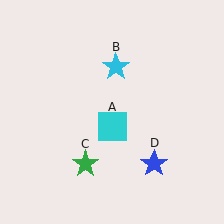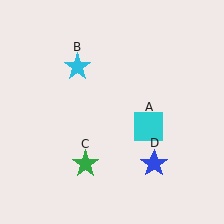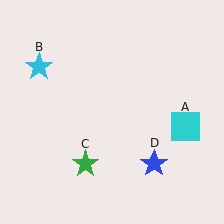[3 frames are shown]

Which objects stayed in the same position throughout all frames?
Green star (object C) and blue star (object D) remained stationary.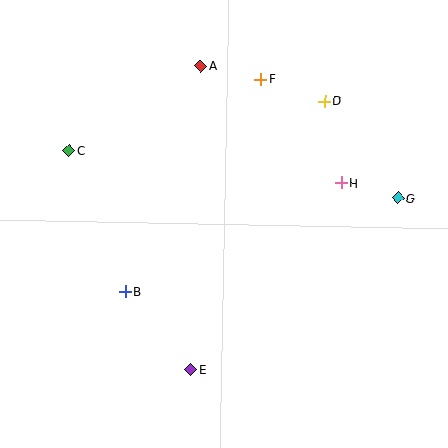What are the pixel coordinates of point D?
Point D is at (325, 101).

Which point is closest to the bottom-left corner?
Point B is closest to the bottom-left corner.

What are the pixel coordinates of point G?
Point G is at (398, 198).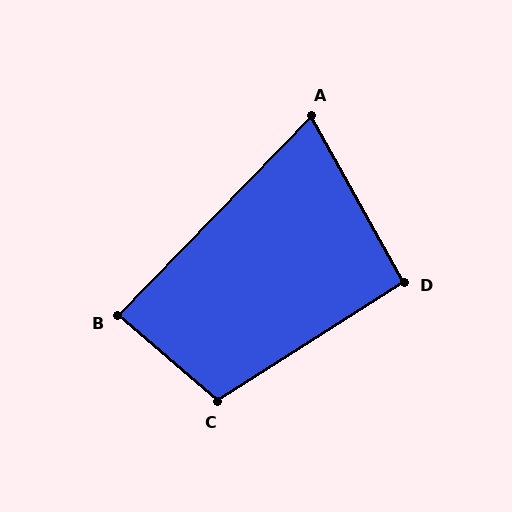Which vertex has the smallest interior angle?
A, at approximately 73 degrees.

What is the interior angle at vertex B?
Approximately 87 degrees (approximately right).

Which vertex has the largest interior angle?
C, at approximately 107 degrees.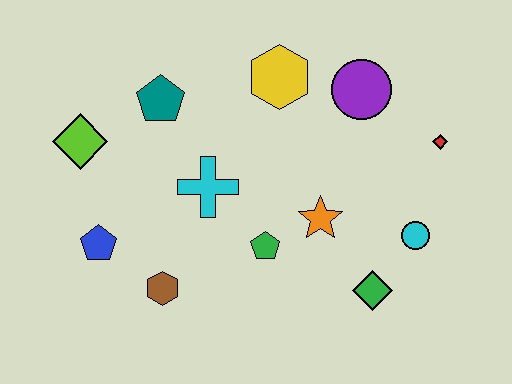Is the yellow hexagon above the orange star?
Yes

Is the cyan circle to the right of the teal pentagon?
Yes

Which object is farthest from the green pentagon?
The lime diamond is farthest from the green pentagon.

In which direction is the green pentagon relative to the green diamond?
The green pentagon is to the left of the green diamond.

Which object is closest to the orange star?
The green pentagon is closest to the orange star.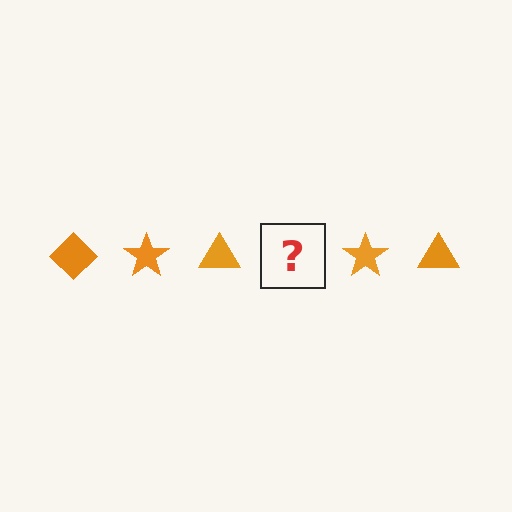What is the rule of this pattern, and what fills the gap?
The rule is that the pattern cycles through diamond, star, triangle shapes in orange. The gap should be filled with an orange diamond.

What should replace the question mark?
The question mark should be replaced with an orange diamond.